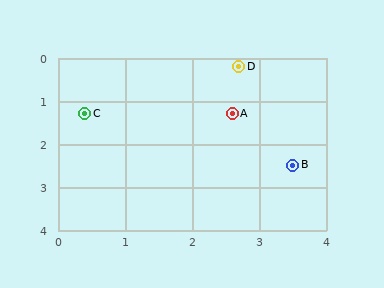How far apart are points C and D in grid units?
Points C and D are about 2.5 grid units apart.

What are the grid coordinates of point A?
Point A is at approximately (2.6, 1.3).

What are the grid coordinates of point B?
Point B is at approximately (3.5, 2.5).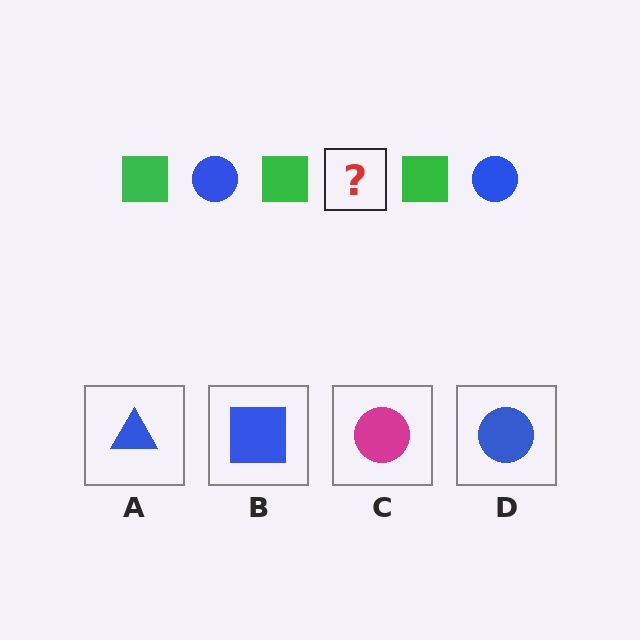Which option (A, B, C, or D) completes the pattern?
D.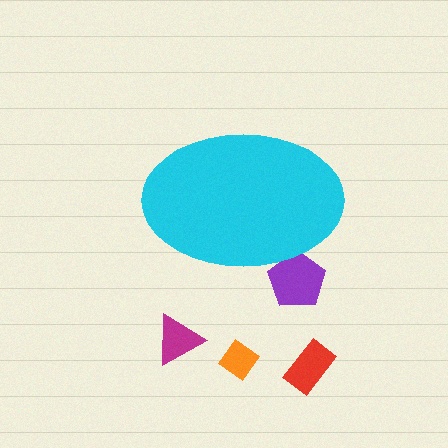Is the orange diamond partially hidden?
No, the orange diamond is fully visible.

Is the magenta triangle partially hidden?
No, the magenta triangle is fully visible.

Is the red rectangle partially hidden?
No, the red rectangle is fully visible.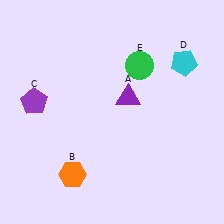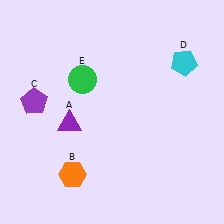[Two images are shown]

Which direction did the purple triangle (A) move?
The purple triangle (A) moved left.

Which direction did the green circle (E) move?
The green circle (E) moved left.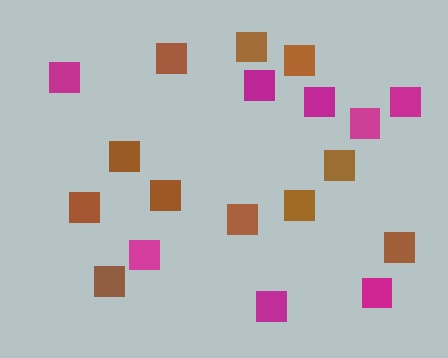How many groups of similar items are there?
There are 2 groups: one group of magenta squares (8) and one group of brown squares (11).